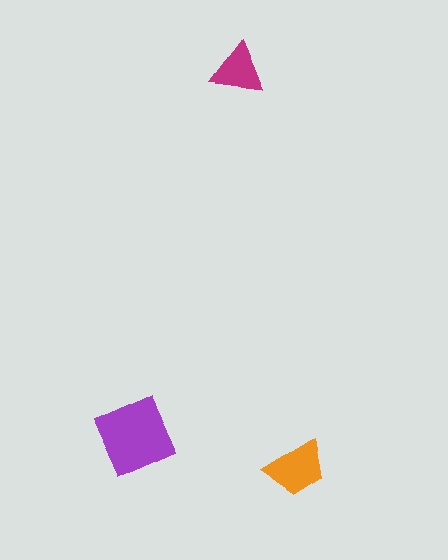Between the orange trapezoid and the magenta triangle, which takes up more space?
The orange trapezoid.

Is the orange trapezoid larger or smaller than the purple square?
Smaller.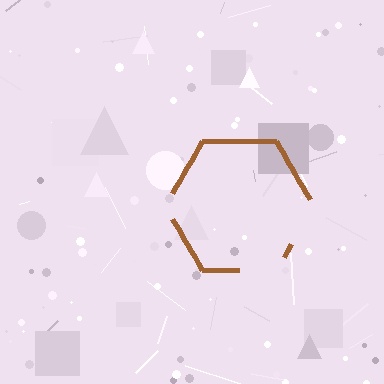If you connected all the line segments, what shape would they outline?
They would outline a hexagon.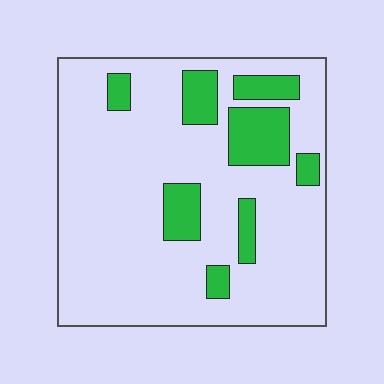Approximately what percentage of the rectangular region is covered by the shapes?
Approximately 20%.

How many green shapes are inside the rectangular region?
8.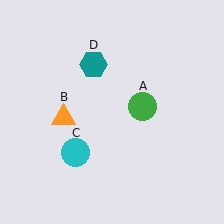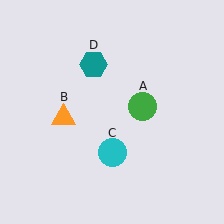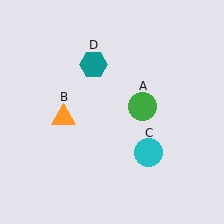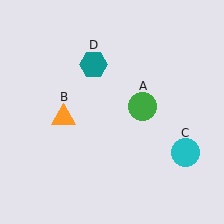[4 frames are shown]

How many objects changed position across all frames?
1 object changed position: cyan circle (object C).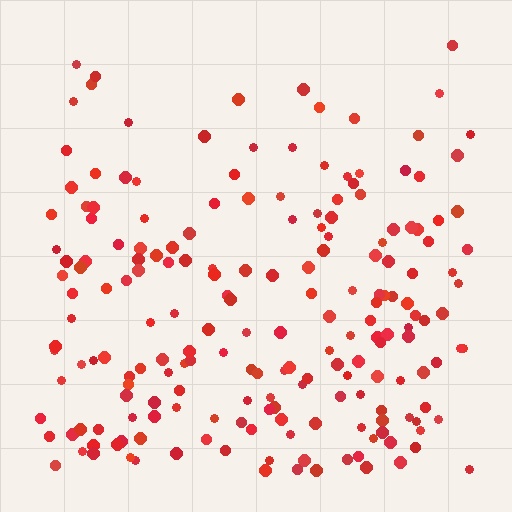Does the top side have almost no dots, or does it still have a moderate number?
Still a moderate number, just noticeably fewer than the bottom.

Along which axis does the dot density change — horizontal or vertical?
Vertical.